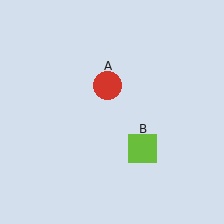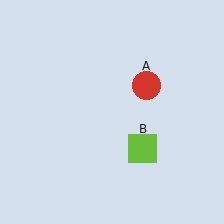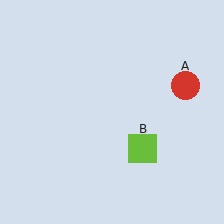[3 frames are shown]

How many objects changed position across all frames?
1 object changed position: red circle (object A).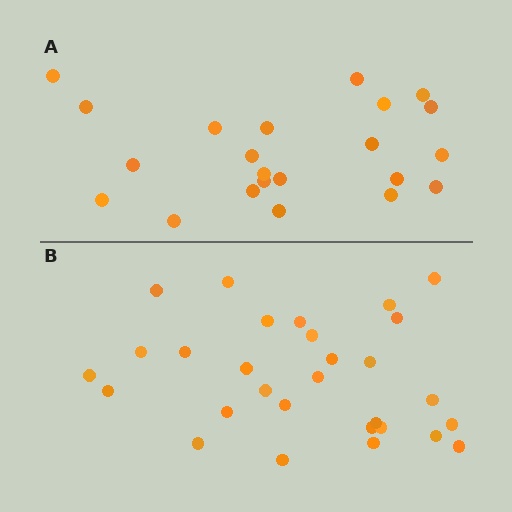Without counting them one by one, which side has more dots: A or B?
Region B (the bottom region) has more dots.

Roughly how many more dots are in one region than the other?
Region B has roughly 8 or so more dots than region A.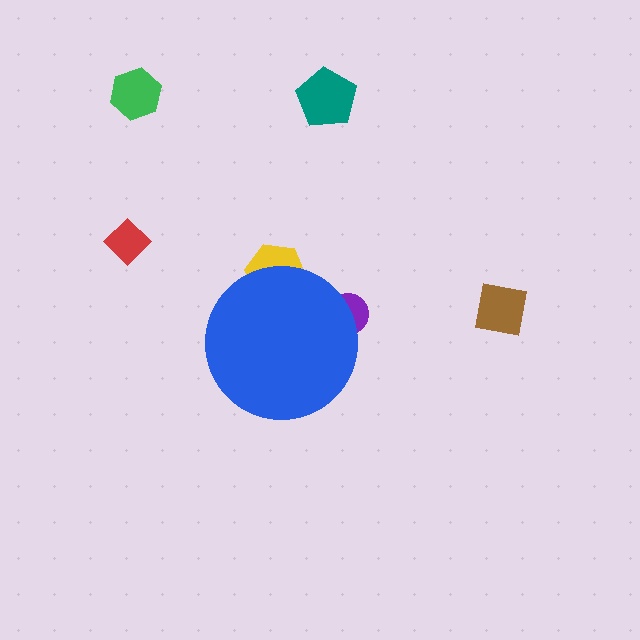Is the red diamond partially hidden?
No, the red diamond is fully visible.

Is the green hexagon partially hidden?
No, the green hexagon is fully visible.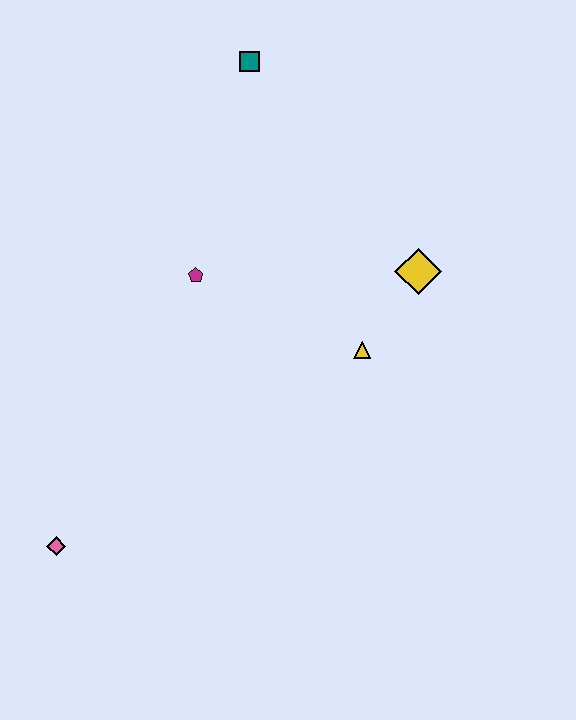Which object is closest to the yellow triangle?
The yellow diamond is closest to the yellow triangle.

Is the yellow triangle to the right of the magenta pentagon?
Yes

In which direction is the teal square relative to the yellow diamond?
The teal square is above the yellow diamond.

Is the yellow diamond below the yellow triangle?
No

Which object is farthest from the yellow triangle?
The pink diamond is farthest from the yellow triangle.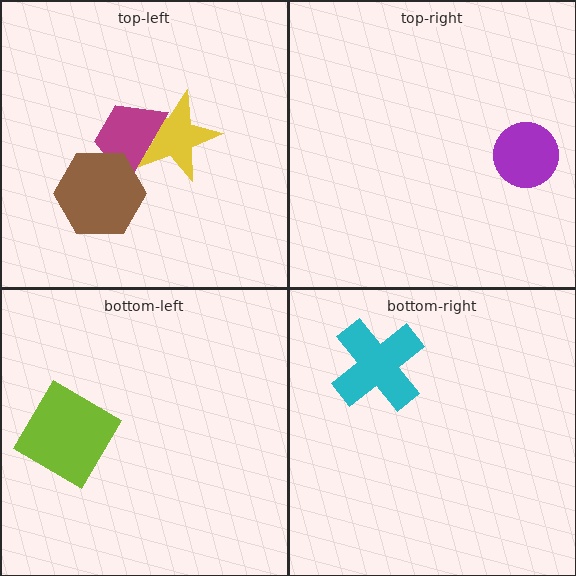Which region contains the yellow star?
The top-left region.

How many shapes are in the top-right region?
1.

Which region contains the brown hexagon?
The top-left region.